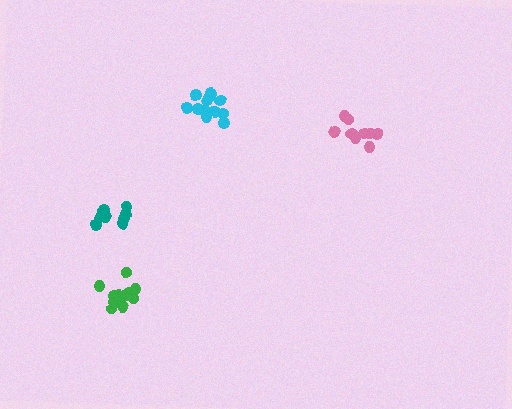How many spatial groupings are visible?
There are 4 spatial groupings.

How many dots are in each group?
Group 1: 9 dots, Group 2: 12 dots, Group 3: 12 dots, Group 4: 9 dots (42 total).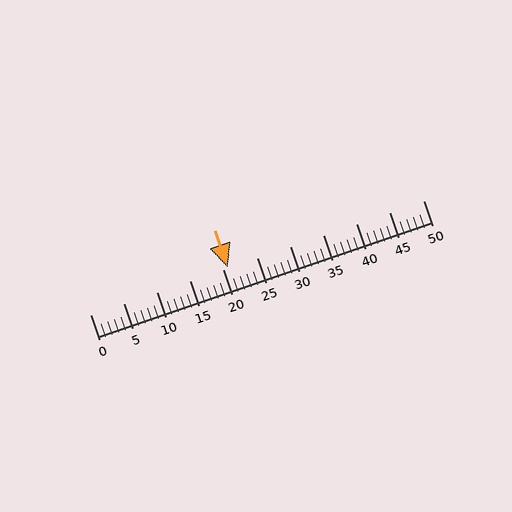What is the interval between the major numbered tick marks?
The major tick marks are spaced 5 units apart.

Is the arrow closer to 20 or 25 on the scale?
The arrow is closer to 20.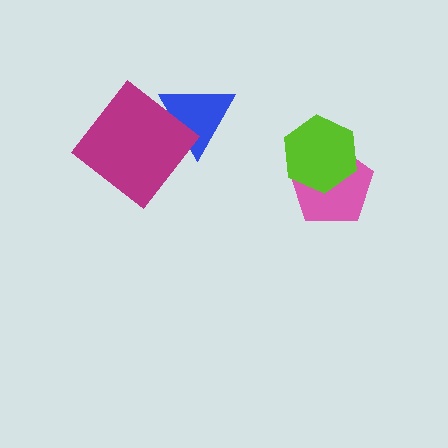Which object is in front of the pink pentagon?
The lime hexagon is in front of the pink pentagon.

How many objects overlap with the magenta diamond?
1 object overlaps with the magenta diamond.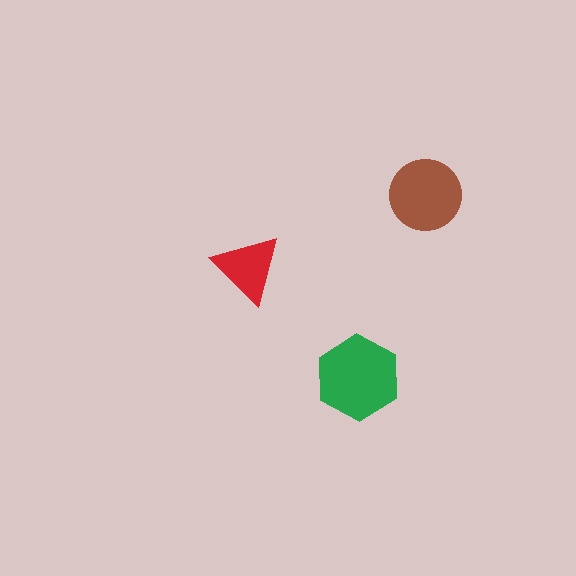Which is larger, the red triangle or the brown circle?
The brown circle.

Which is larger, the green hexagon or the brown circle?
The green hexagon.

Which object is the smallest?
The red triangle.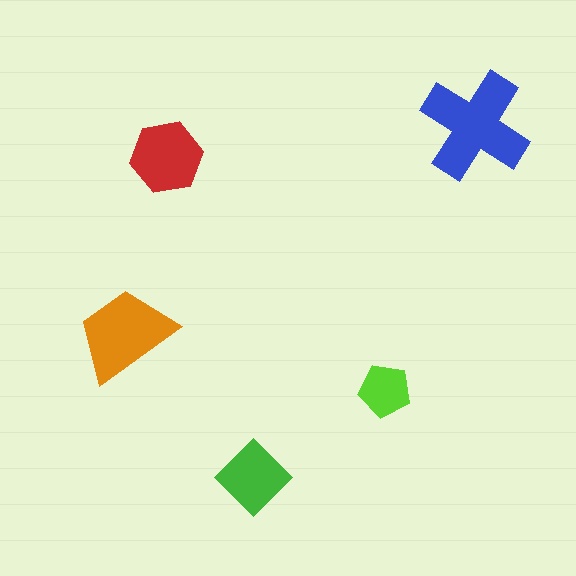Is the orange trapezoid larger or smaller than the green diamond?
Larger.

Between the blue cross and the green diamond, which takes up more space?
The blue cross.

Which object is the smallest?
The lime pentagon.